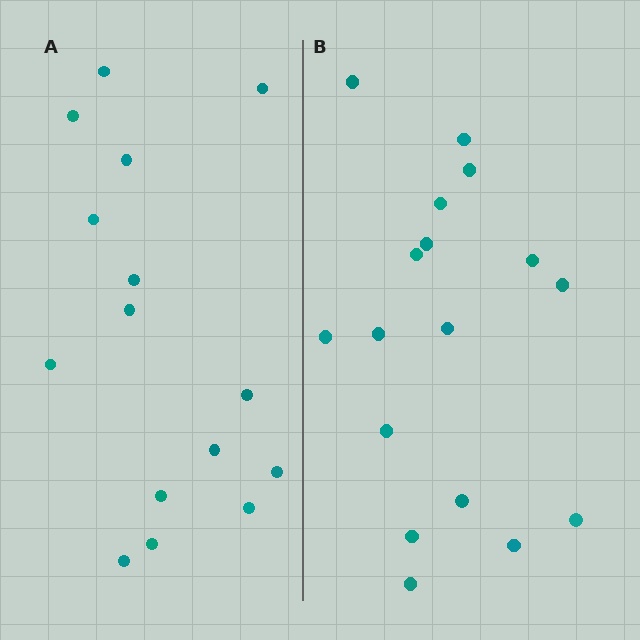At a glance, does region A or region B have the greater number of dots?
Region B (the right region) has more dots.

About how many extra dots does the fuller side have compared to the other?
Region B has just a few more — roughly 2 or 3 more dots than region A.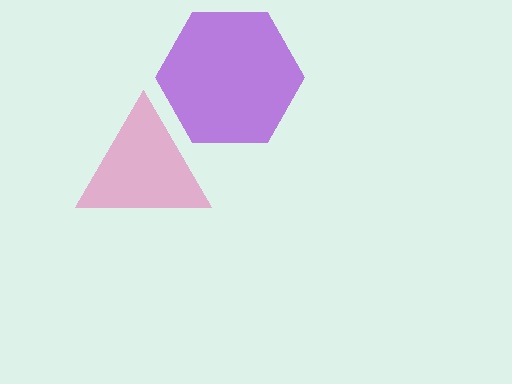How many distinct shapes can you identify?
There are 2 distinct shapes: a purple hexagon, a pink triangle.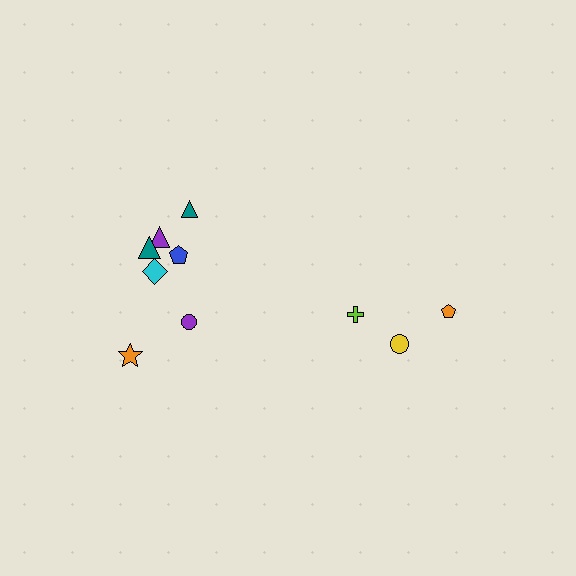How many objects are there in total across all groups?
There are 10 objects.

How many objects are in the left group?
There are 7 objects.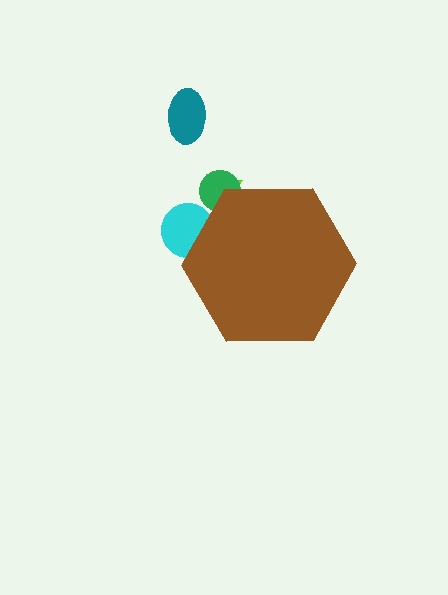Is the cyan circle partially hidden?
Yes, the cyan circle is partially hidden behind the brown hexagon.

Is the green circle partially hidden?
Yes, the green circle is partially hidden behind the brown hexagon.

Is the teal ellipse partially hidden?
No, the teal ellipse is fully visible.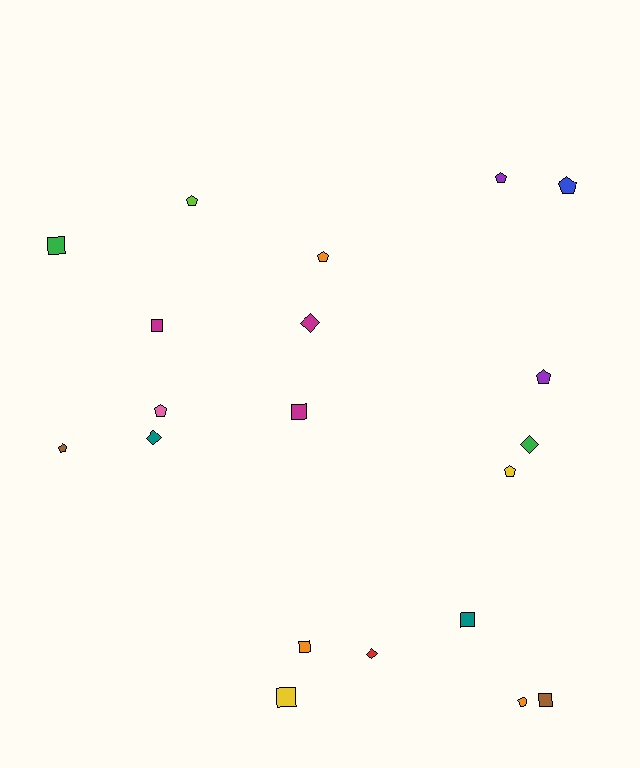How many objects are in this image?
There are 20 objects.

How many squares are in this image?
There are 7 squares.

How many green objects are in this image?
There are 2 green objects.